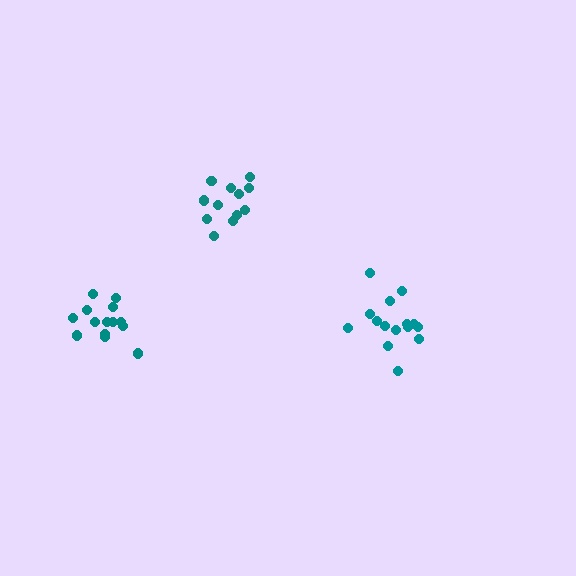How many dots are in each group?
Group 1: 12 dots, Group 2: 14 dots, Group 3: 15 dots (41 total).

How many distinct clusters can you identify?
There are 3 distinct clusters.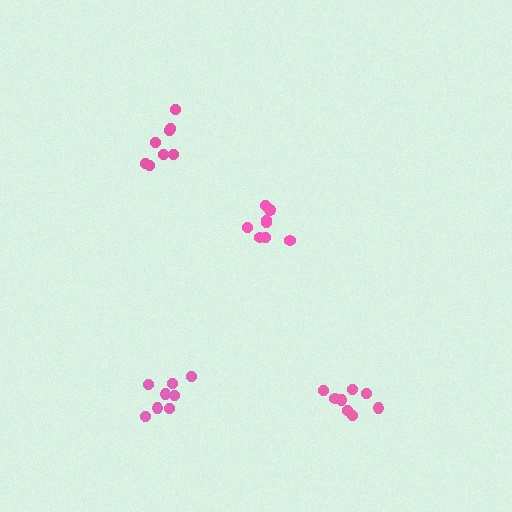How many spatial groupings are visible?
There are 4 spatial groupings.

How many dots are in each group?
Group 1: 8 dots, Group 2: 8 dots, Group 3: 8 dots, Group 4: 8 dots (32 total).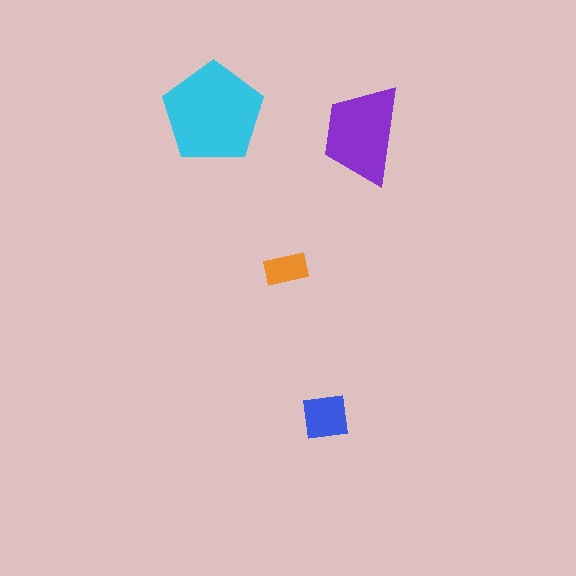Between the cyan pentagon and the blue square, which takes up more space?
The cyan pentagon.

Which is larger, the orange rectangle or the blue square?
The blue square.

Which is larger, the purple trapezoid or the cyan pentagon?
The cyan pentagon.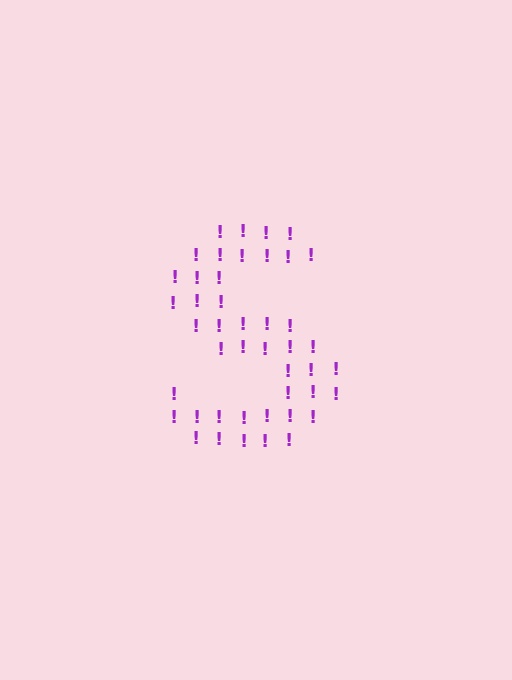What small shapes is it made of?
It is made of small exclamation marks.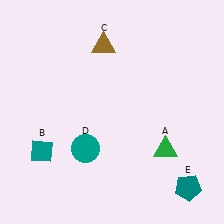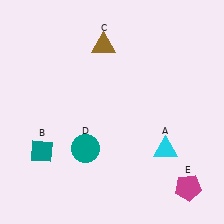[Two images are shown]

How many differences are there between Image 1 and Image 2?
There are 2 differences between the two images.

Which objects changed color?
A changed from green to cyan. E changed from teal to magenta.